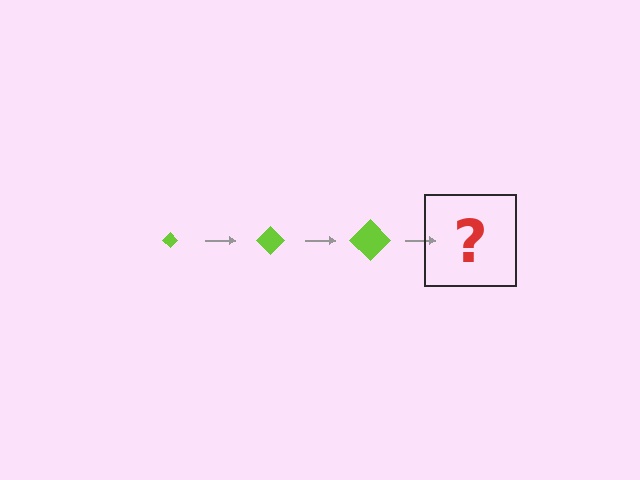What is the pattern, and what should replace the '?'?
The pattern is that the diamond gets progressively larger each step. The '?' should be a lime diamond, larger than the previous one.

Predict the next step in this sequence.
The next step is a lime diamond, larger than the previous one.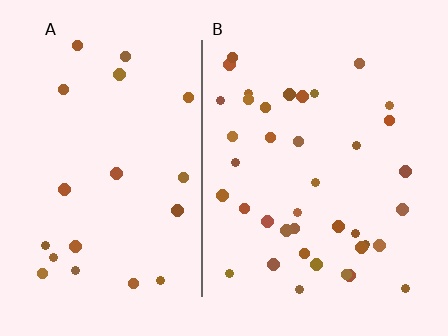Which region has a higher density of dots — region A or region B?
B (the right).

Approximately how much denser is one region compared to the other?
Approximately 1.9× — region B over region A.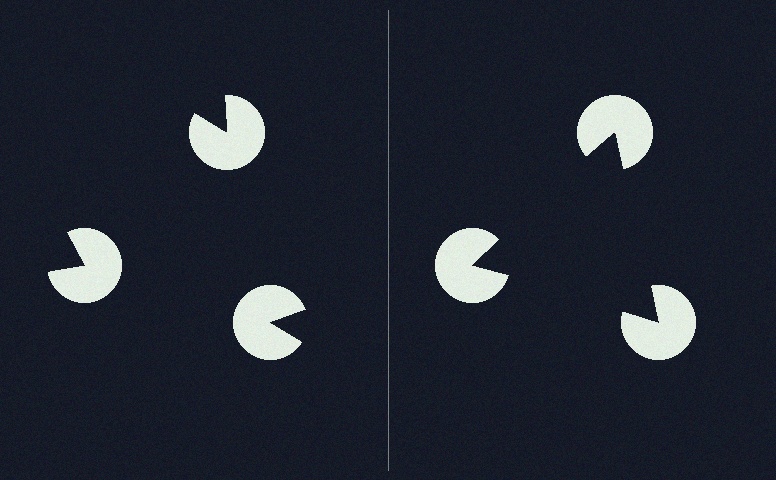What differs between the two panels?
The pac-man discs are positioned identically on both sides; only the wedge orientations differ. On the right they align to a triangle; on the left they are misaligned.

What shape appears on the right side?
An illusory triangle.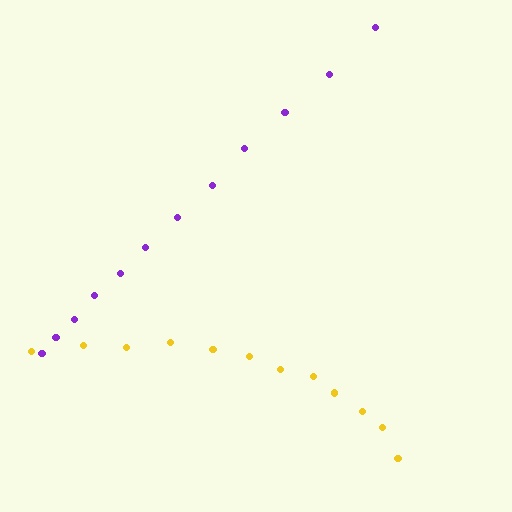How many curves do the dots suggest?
There are 2 distinct paths.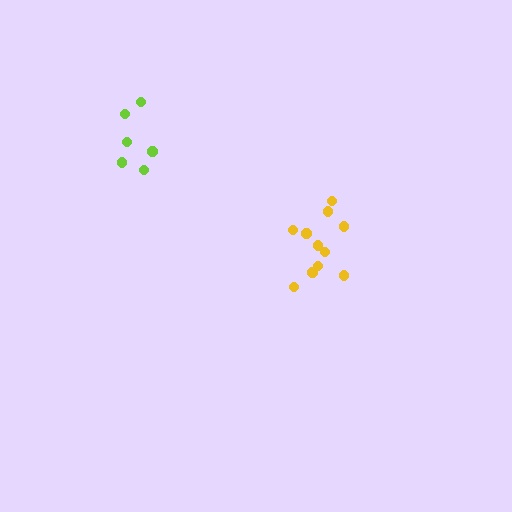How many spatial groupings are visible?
There are 2 spatial groupings.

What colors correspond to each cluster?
The clusters are colored: yellow, lime.